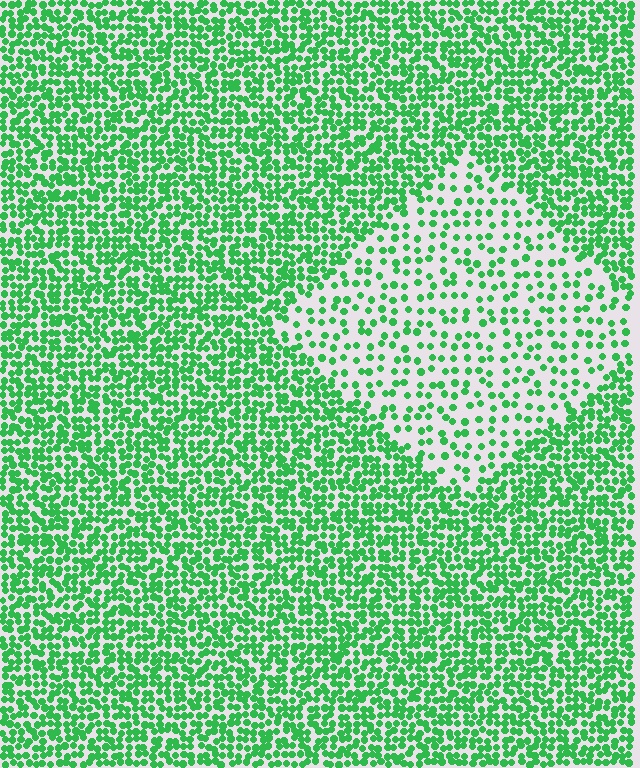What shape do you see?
I see a diamond.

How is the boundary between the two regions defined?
The boundary is defined by a change in element density (approximately 2.4x ratio). All elements are the same color, size, and shape.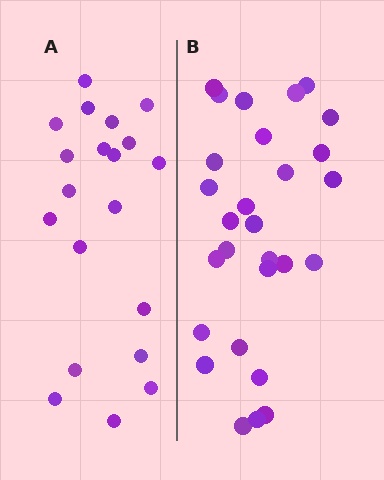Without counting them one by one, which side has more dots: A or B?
Region B (the right region) has more dots.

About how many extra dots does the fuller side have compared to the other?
Region B has roughly 8 or so more dots than region A.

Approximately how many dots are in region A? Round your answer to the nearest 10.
About 20 dots.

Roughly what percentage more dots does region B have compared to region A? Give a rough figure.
About 40% more.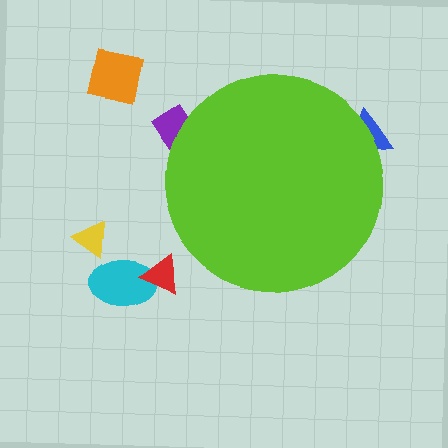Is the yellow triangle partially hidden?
No, the yellow triangle is fully visible.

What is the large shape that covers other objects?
A lime circle.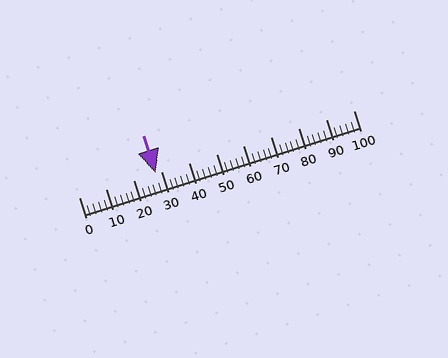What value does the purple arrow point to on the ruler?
The purple arrow points to approximately 28.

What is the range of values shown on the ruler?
The ruler shows values from 0 to 100.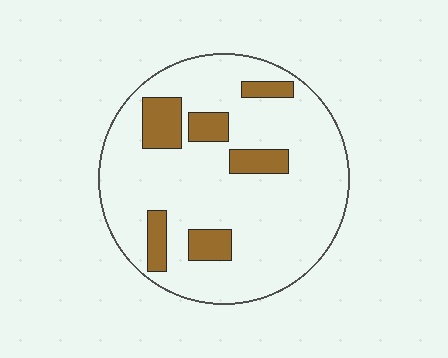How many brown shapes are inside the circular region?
6.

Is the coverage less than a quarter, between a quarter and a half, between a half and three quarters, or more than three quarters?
Less than a quarter.